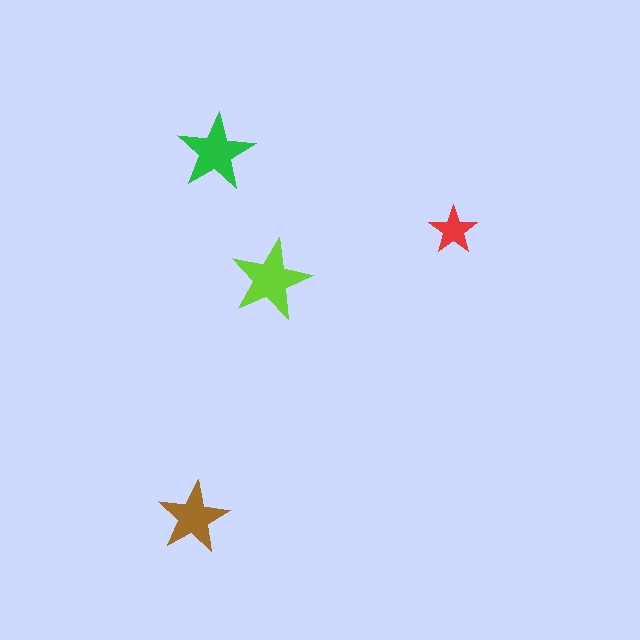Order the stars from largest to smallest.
the lime one, the green one, the brown one, the red one.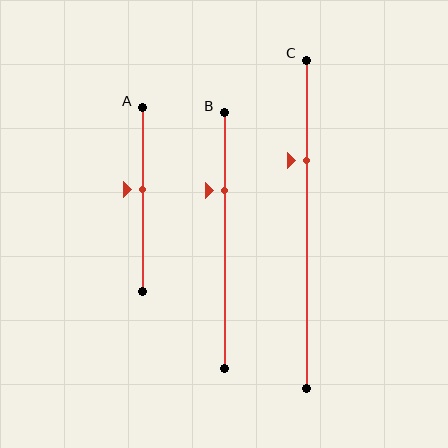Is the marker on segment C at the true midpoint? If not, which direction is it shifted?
No, the marker on segment C is shifted upward by about 19% of the segment length.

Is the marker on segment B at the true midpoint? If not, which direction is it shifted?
No, the marker on segment B is shifted upward by about 20% of the segment length.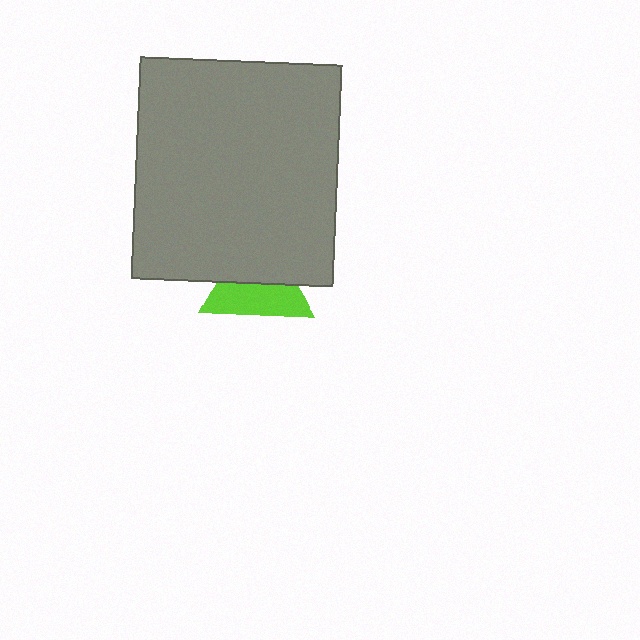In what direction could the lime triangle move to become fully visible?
The lime triangle could move down. That would shift it out from behind the gray rectangle entirely.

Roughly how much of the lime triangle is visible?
About half of it is visible (roughly 50%).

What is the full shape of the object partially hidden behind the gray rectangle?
The partially hidden object is a lime triangle.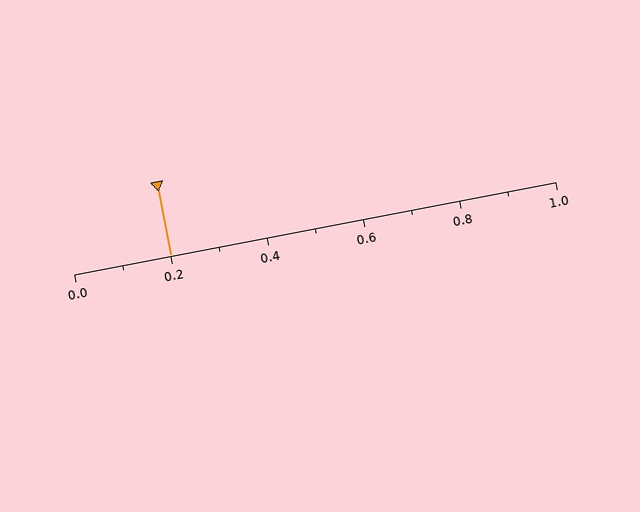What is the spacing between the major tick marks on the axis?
The major ticks are spaced 0.2 apart.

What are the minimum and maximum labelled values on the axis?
The axis runs from 0.0 to 1.0.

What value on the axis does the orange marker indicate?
The marker indicates approximately 0.2.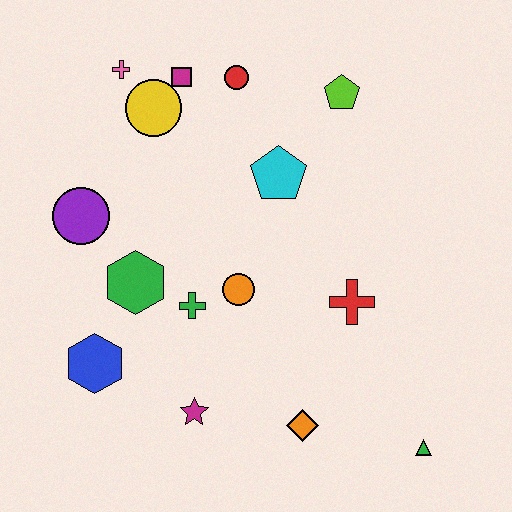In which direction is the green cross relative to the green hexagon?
The green cross is to the right of the green hexagon.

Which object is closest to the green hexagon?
The green cross is closest to the green hexagon.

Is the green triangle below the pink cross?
Yes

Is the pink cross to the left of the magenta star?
Yes